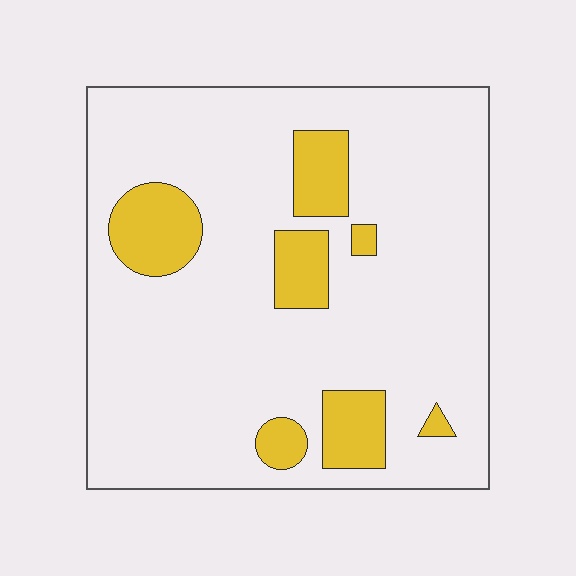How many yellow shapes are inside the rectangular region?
7.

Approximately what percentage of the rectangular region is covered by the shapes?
Approximately 15%.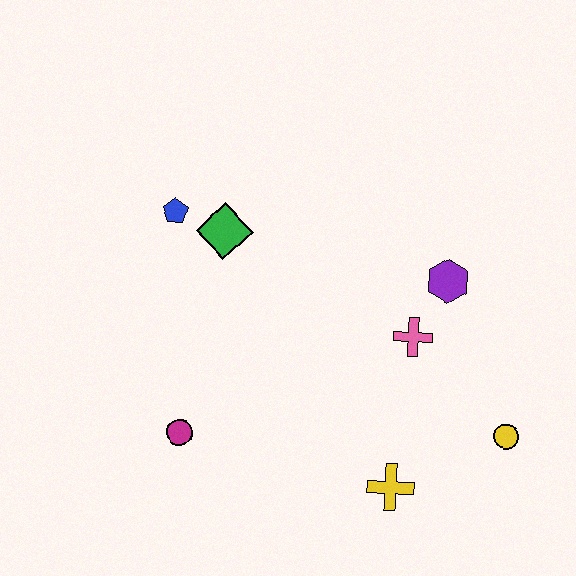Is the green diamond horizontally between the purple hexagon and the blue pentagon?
Yes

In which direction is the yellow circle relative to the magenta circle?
The yellow circle is to the right of the magenta circle.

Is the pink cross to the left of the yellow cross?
No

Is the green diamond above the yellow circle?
Yes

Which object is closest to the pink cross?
The purple hexagon is closest to the pink cross.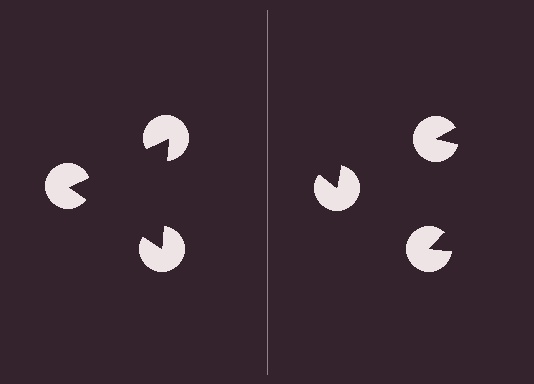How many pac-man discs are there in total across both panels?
6 — 3 on each side.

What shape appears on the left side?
An illusory triangle.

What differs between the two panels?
The pac-man discs are positioned identically on both sides; only the wedge orientations differ. On the left they align to a triangle; on the right they are misaligned.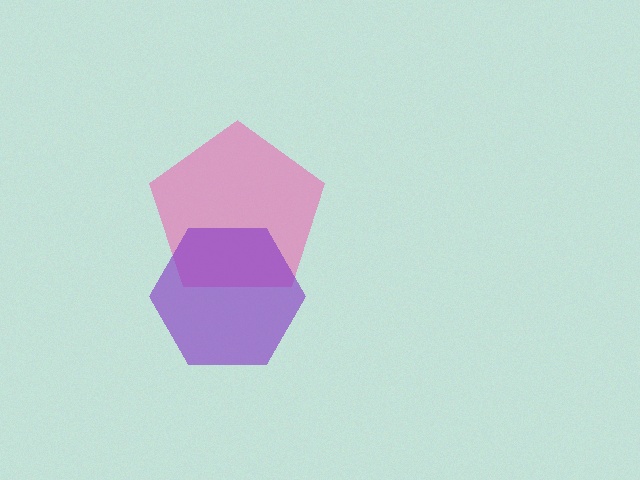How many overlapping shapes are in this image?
There are 2 overlapping shapes in the image.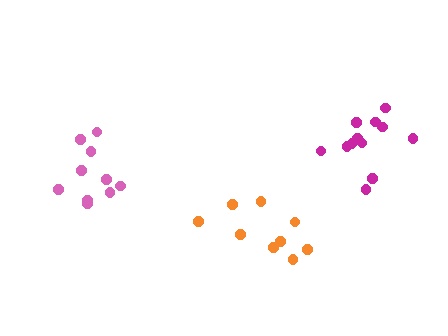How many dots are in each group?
Group 1: 12 dots, Group 2: 10 dots, Group 3: 9 dots (31 total).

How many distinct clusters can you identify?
There are 3 distinct clusters.